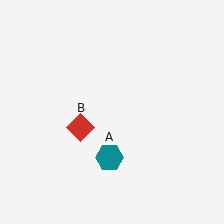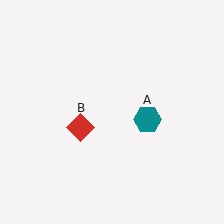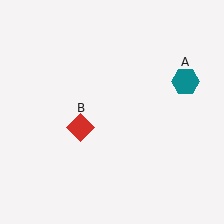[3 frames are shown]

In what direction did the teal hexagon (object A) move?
The teal hexagon (object A) moved up and to the right.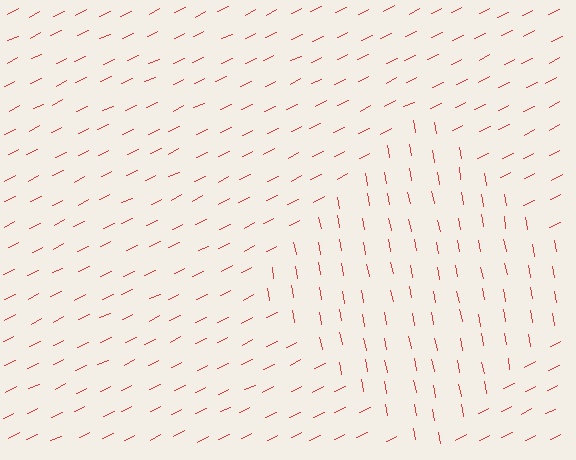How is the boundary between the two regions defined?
The boundary is defined purely by a change in line orientation (approximately 75 degrees difference). All lines are the same color and thickness.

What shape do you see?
I see a diamond.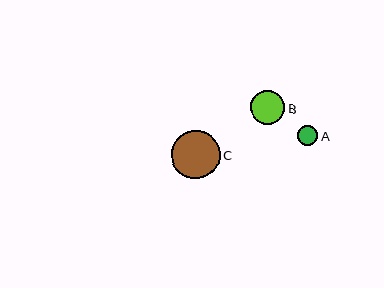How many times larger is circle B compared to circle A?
Circle B is approximately 1.8 times the size of circle A.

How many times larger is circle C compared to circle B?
Circle C is approximately 1.4 times the size of circle B.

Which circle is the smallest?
Circle A is the smallest with a size of approximately 20 pixels.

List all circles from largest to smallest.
From largest to smallest: C, B, A.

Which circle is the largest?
Circle C is the largest with a size of approximately 48 pixels.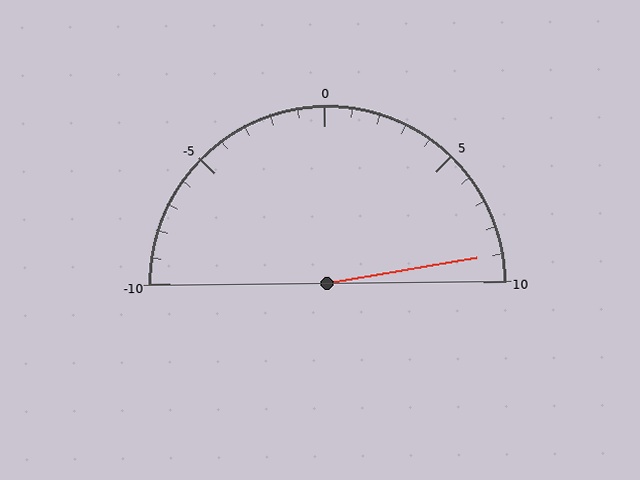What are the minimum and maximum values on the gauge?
The gauge ranges from -10 to 10.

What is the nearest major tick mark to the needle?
The nearest major tick mark is 10.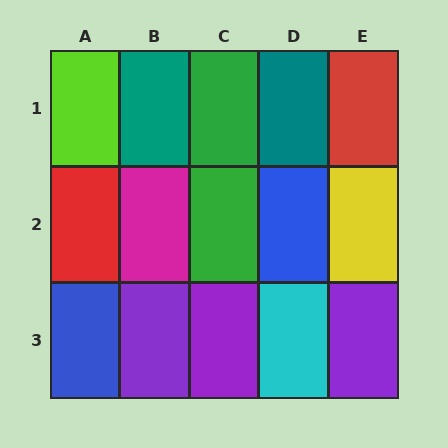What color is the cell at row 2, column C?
Green.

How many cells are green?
2 cells are green.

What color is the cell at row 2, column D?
Blue.